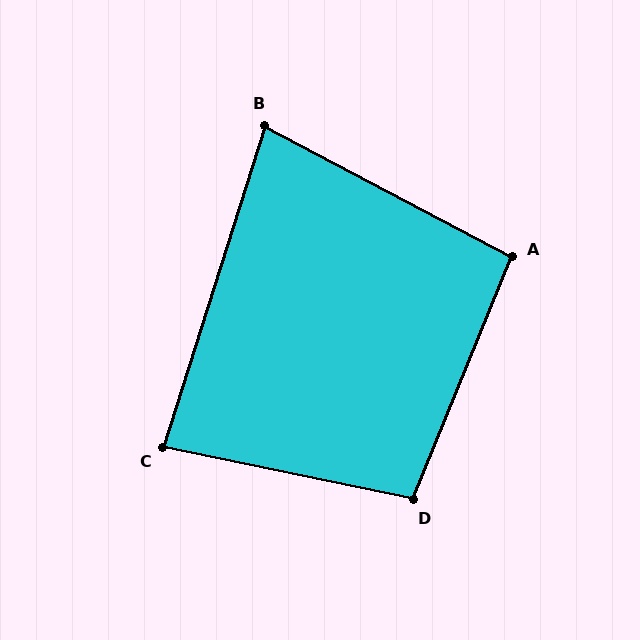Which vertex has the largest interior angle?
D, at approximately 101 degrees.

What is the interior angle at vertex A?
Approximately 96 degrees (obtuse).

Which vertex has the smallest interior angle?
B, at approximately 79 degrees.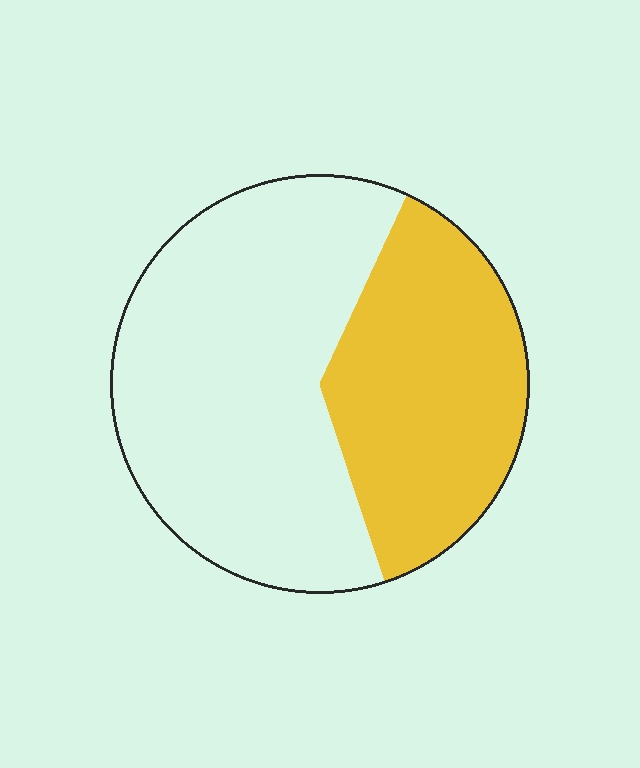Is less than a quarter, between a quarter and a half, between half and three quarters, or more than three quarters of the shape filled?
Between a quarter and a half.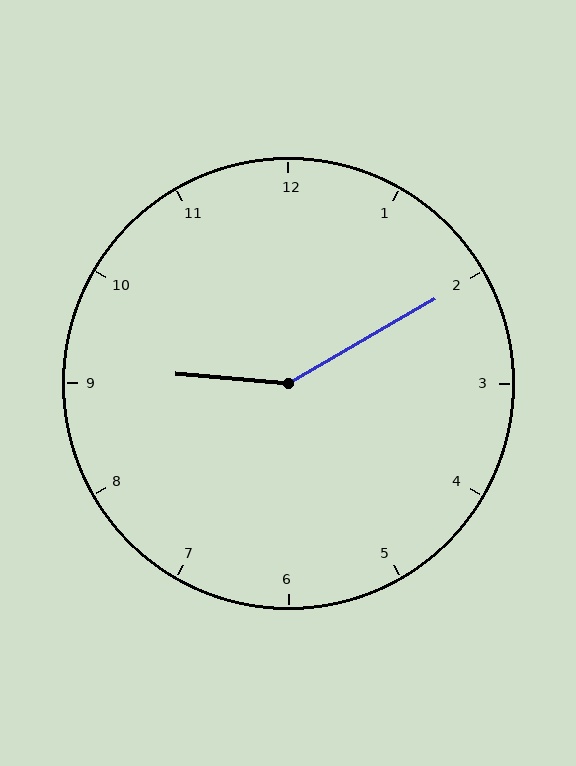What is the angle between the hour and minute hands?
Approximately 145 degrees.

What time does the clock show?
9:10.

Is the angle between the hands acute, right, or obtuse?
It is obtuse.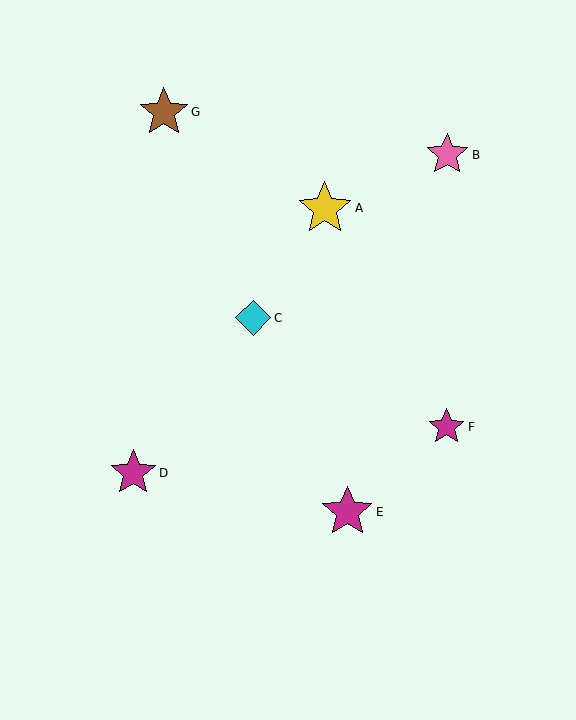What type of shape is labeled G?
Shape G is a brown star.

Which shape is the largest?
The yellow star (labeled A) is the largest.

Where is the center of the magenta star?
The center of the magenta star is at (133, 473).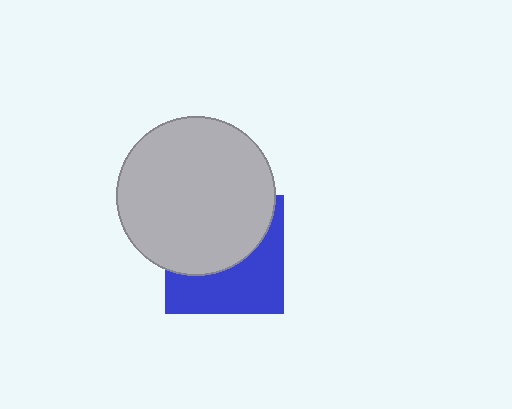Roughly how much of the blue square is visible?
About half of it is visible (roughly 47%).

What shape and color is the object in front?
The object in front is a light gray circle.